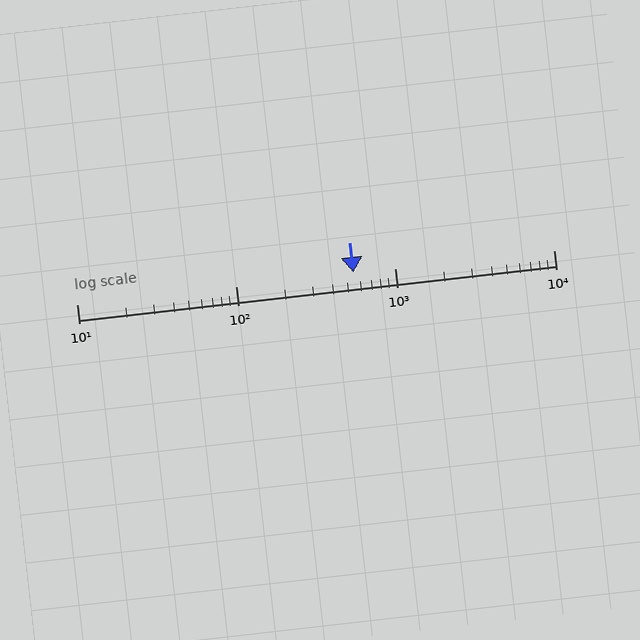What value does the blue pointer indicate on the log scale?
The pointer indicates approximately 550.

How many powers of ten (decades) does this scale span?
The scale spans 3 decades, from 10 to 10000.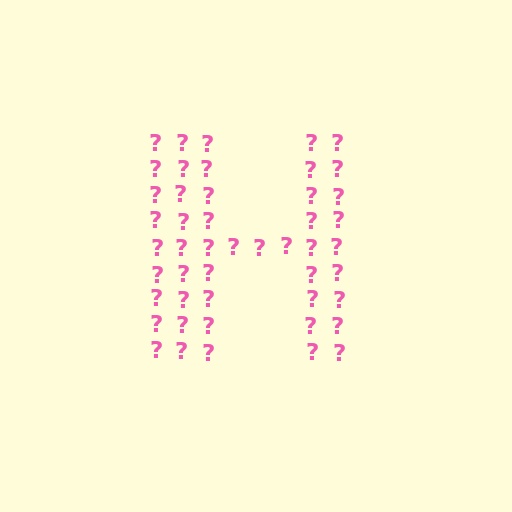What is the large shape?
The large shape is the letter H.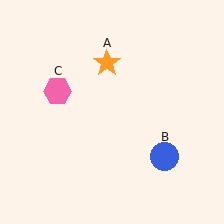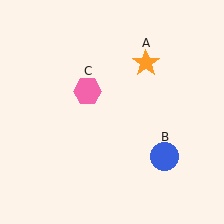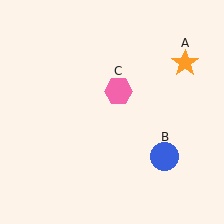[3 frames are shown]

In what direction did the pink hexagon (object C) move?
The pink hexagon (object C) moved right.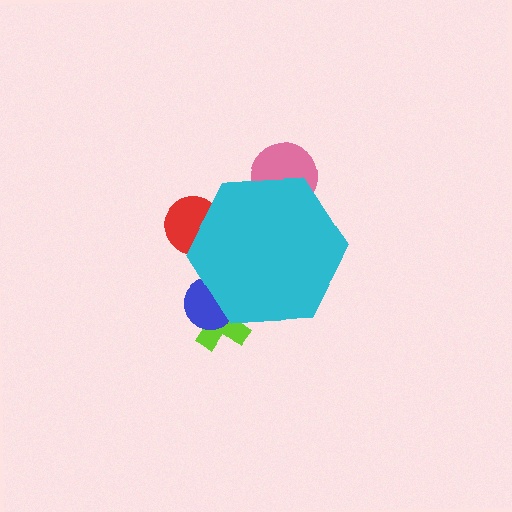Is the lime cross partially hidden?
Yes, the lime cross is partially hidden behind the cyan hexagon.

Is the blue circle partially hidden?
Yes, the blue circle is partially hidden behind the cyan hexagon.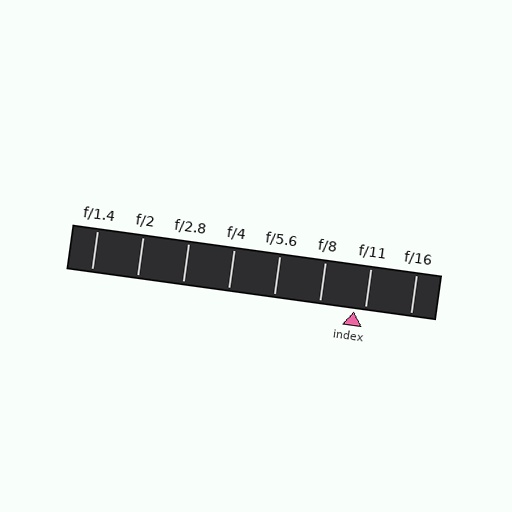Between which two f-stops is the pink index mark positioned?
The index mark is between f/8 and f/11.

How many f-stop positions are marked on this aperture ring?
There are 8 f-stop positions marked.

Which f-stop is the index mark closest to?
The index mark is closest to f/11.